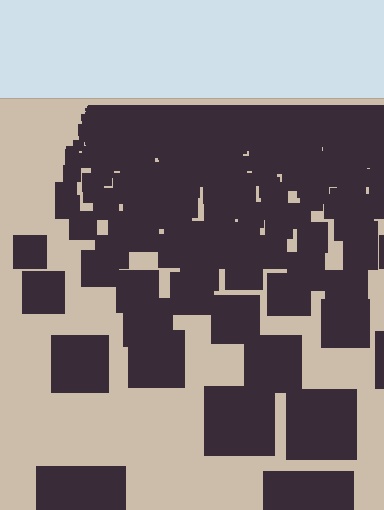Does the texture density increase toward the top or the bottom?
Density increases toward the top.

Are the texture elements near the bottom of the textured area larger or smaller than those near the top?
Larger. Near the bottom, elements are closer to the viewer and appear at a bigger on-screen size.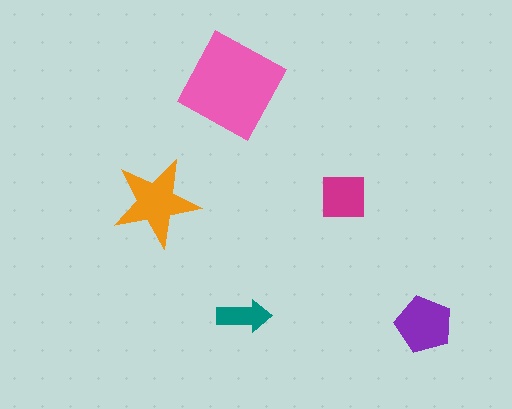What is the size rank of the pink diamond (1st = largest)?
1st.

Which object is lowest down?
The purple pentagon is bottommost.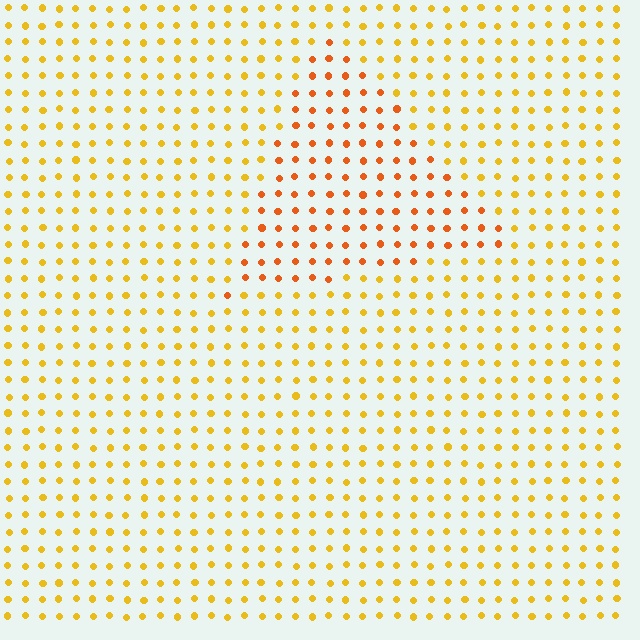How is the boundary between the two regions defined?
The boundary is defined purely by a slight shift in hue (about 28 degrees). Spacing, size, and orientation are identical on both sides.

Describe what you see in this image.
The image is filled with small yellow elements in a uniform arrangement. A triangle-shaped region is visible where the elements are tinted to a slightly different hue, forming a subtle color boundary.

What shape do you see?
I see a triangle.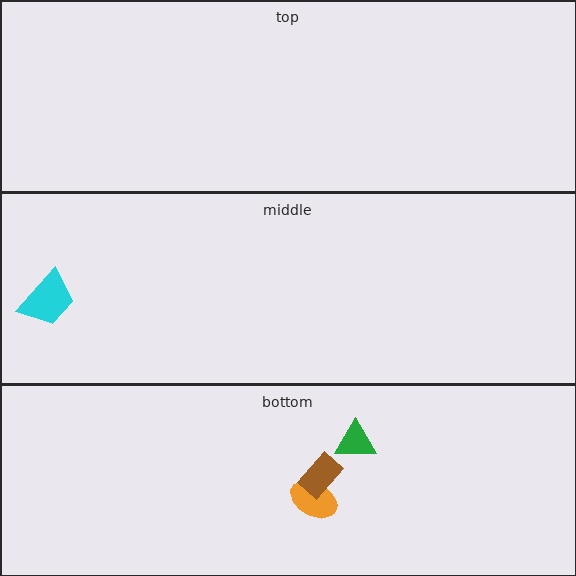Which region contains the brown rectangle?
The bottom region.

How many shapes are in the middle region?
1.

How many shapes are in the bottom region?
3.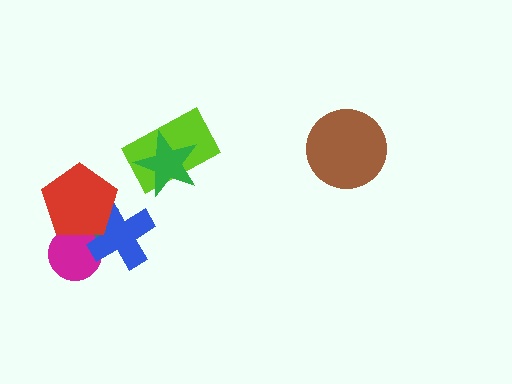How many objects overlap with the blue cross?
3 objects overlap with the blue cross.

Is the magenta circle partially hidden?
Yes, it is partially covered by another shape.